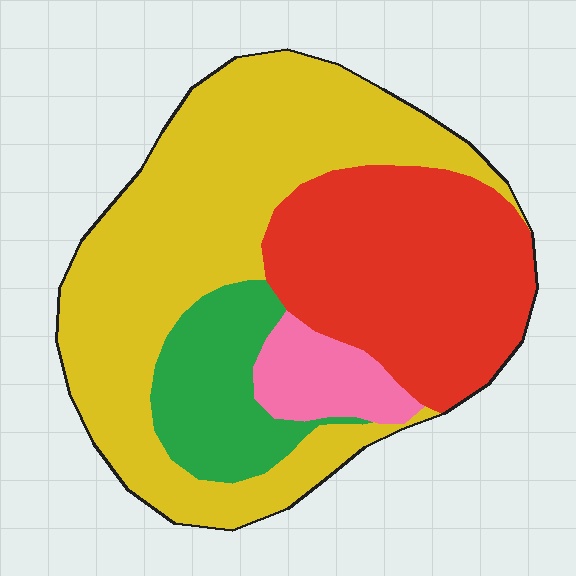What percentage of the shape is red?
Red takes up about one third (1/3) of the shape.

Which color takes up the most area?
Yellow, at roughly 50%.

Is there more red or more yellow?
Yellow.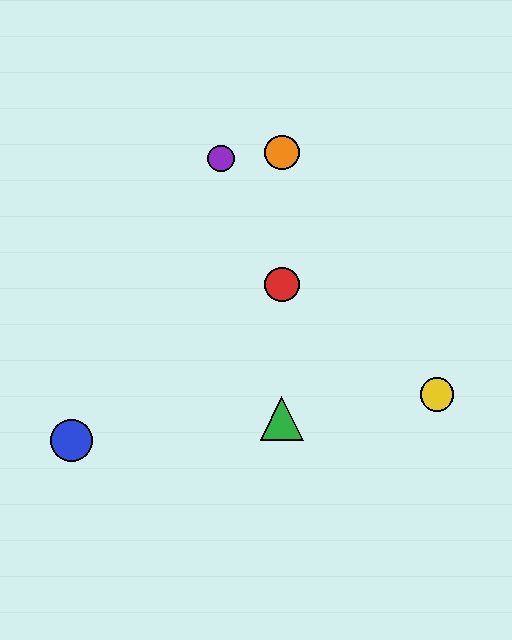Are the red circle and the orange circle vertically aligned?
Yes, both are at x≈282.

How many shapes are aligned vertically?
3 shapes (the red circle, the green triangle, the orange circle) are aligned vertically.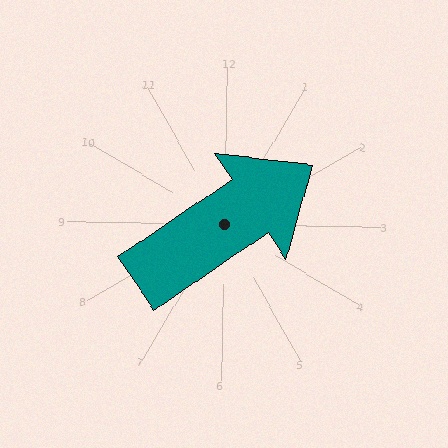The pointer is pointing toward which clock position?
Roughly 2 o'clock.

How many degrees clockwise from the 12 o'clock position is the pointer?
Approximately 55 degrees.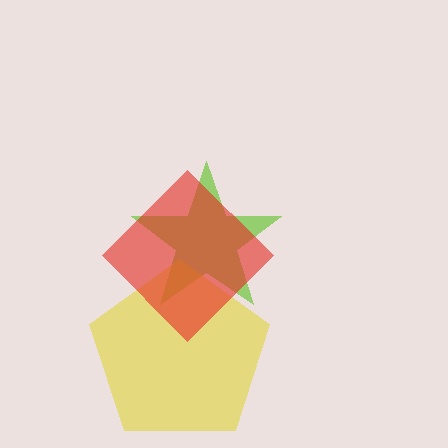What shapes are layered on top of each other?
The layered shapes are: a lime star, a yellow pentagon, a red diamond.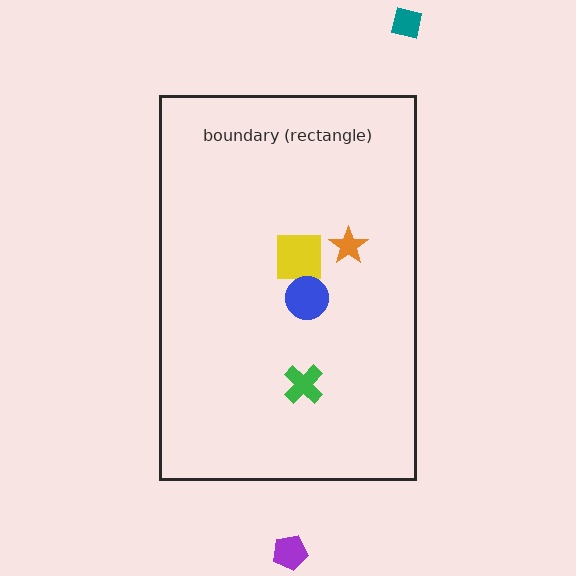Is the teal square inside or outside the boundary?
Outside.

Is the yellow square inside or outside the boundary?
Inside.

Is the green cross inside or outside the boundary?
Inside.